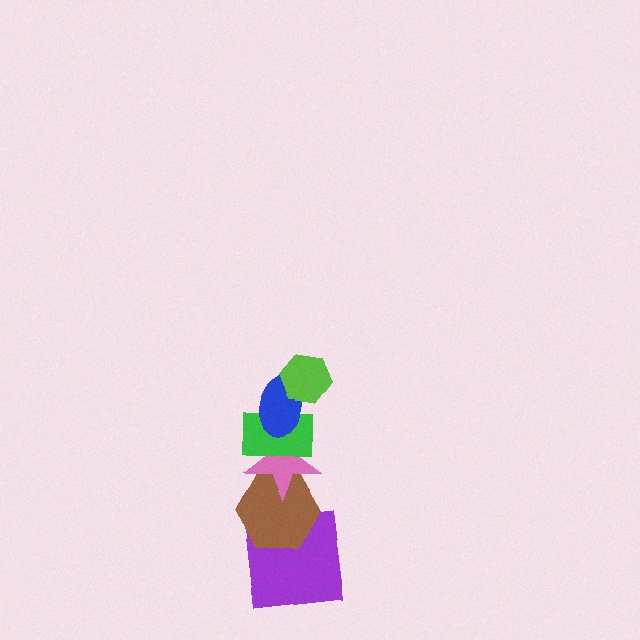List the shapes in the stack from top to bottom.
From top to bottom: the lime hexagon, the blue ellipse, the green rectangle, the pink star, the brown hexagon, the purple square.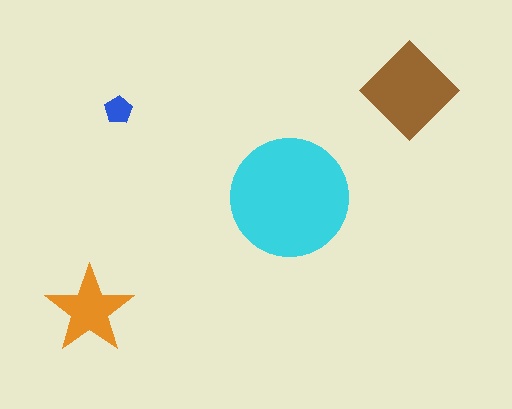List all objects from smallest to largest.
The blue pentagon, the orange star, the brown diamond, the cyan circle.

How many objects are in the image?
There are 4 objects in the image.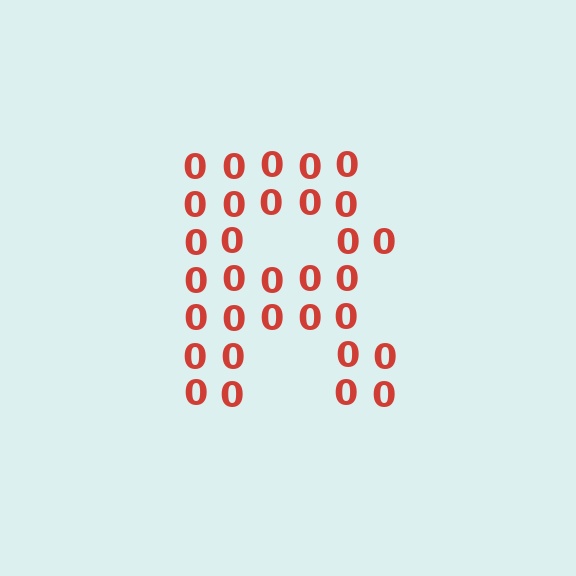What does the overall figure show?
The overall figure shows the letter R.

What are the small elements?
The small elements are digit 0's.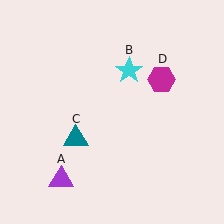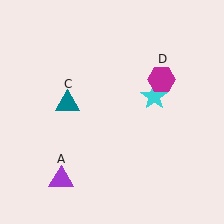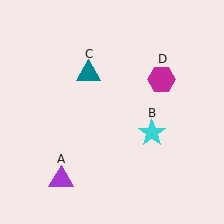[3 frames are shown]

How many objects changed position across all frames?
2 objects changed position: cyan star (object B), teal triangle (object C).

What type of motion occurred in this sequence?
The cyan star (object B), teal triangle (object C) rotated clockwise around the center of the scene.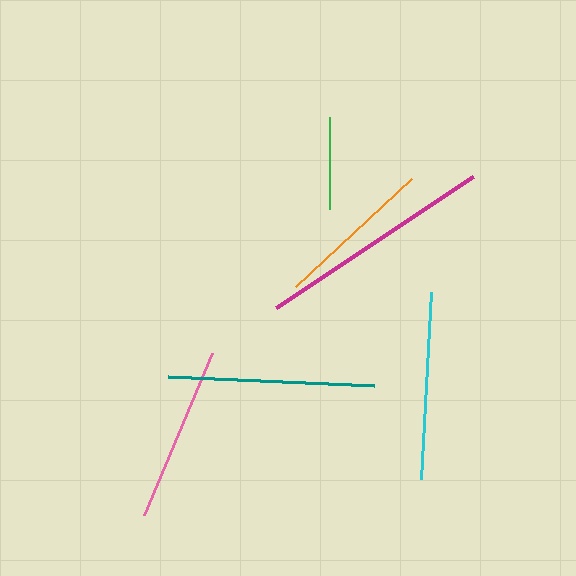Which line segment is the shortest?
The green line is the shortest at approximately 92 pixels.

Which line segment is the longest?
The magenta line is the longest at approximately 236 pixels.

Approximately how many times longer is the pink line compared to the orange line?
The pink line is approximately 1.1 times the length of the orange line.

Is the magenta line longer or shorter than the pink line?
The magenta line is longer than the pink line.